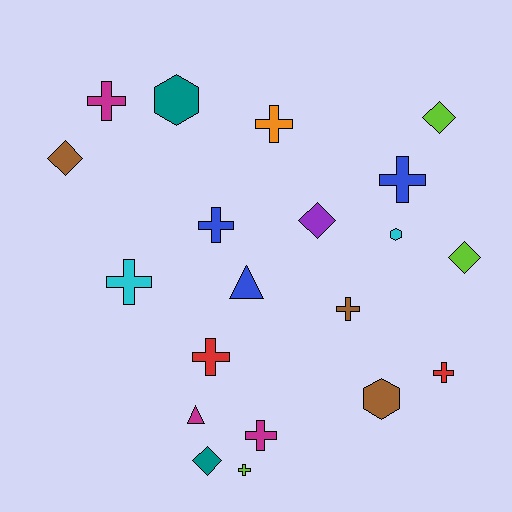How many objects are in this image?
There are 20 objects.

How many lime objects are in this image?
There are 3 lime objects.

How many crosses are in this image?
There are 10 crosses.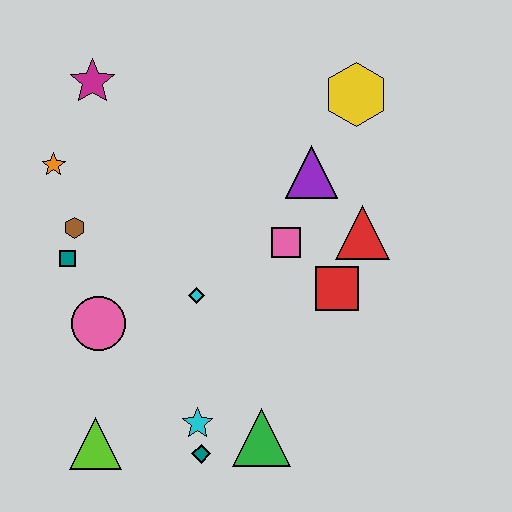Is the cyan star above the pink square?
No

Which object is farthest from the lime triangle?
The yellow hexagon is farthest from the lime triangle.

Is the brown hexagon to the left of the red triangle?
Yes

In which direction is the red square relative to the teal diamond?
The red square is above the teal diamond.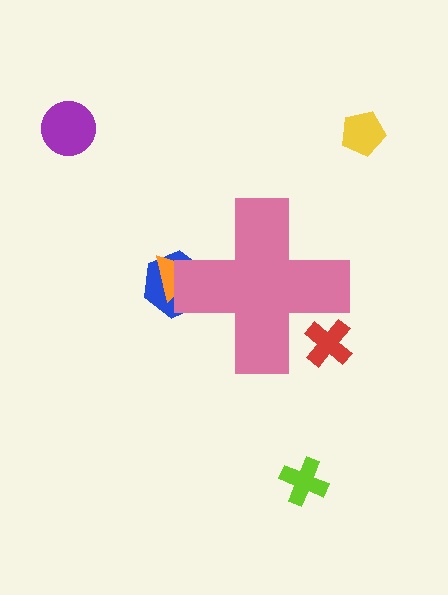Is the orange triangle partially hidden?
Yes, the orange triangle is partially hidden behind the pink cross.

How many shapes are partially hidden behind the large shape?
3 shapes are partially hidden.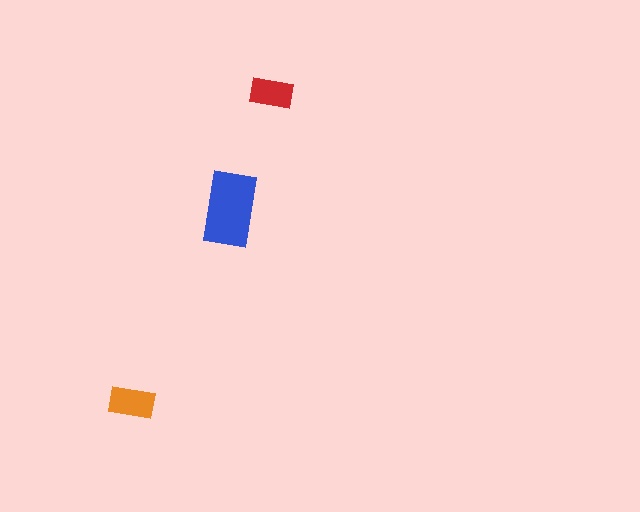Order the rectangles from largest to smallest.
the blue one, the orange one, the red one.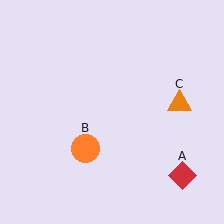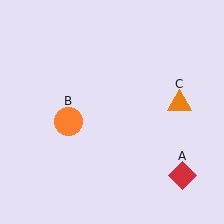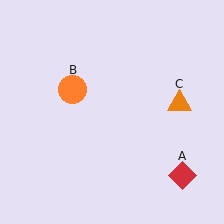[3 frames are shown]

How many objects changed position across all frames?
1 object changed position: orange circle (object B).